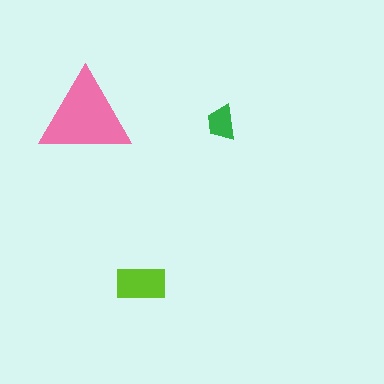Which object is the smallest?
The green trapezoid.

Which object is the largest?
The pink triangle.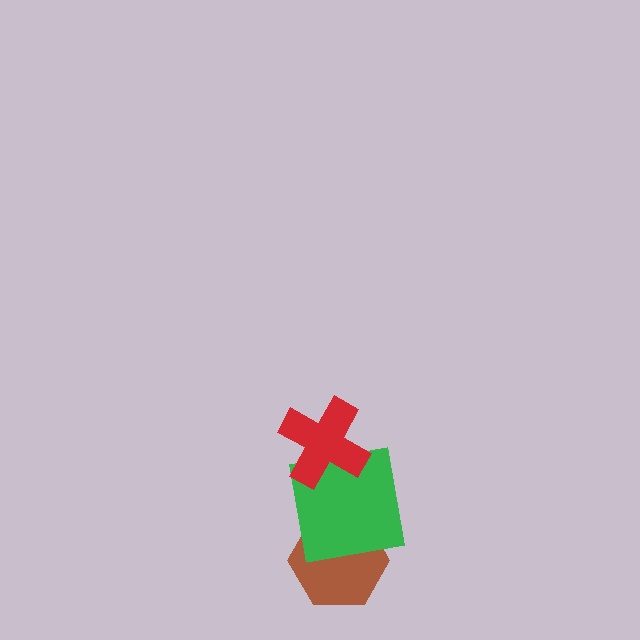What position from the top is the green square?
The green square is 2nd from the top.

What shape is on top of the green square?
The red cross is on top of the green square.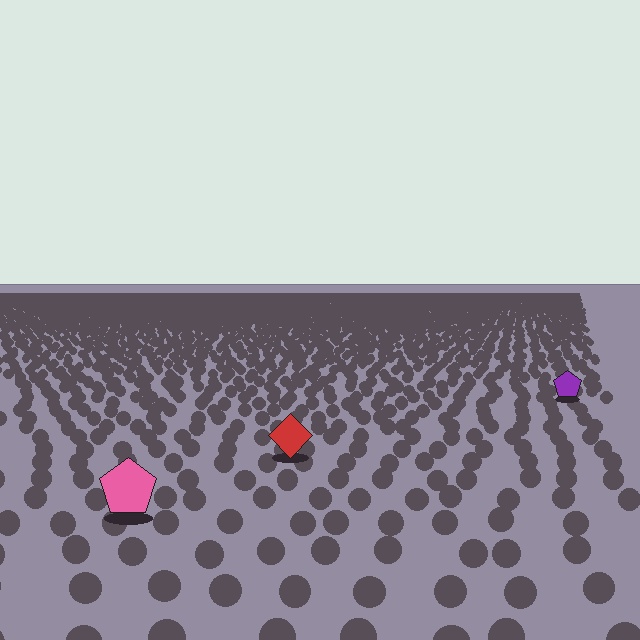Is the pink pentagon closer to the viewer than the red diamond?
Yes. The pink pentagon is closer — you can tell from the texture gradient: the ground texture is coarser near it.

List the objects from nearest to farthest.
From nearest to farthest: the pink pentagon, the red diamond, the purple pentagon.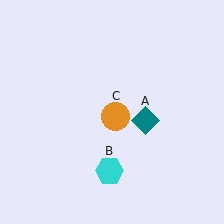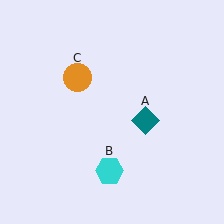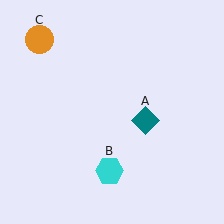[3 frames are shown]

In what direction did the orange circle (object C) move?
The orange circle (object C) moved up and to the left.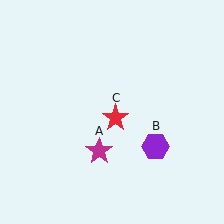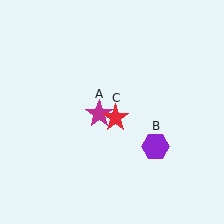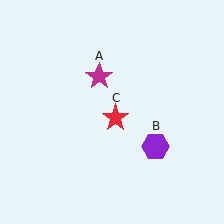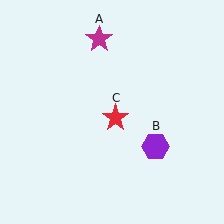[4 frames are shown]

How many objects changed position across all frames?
1 object changed position: magenta star (object A).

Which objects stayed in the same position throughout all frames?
Purple hexagon (object B) and red star (object C) remained stationary.